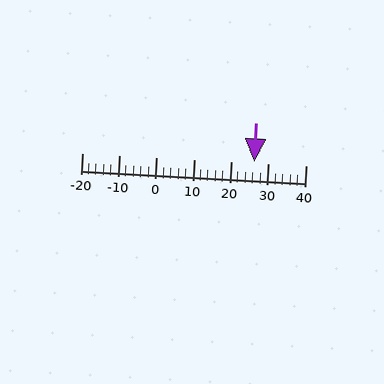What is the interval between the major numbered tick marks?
The major tick marks are spaced 10 units apart.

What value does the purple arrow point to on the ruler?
The purple arrow points to approximately 26.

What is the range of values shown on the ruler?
The ruler shows values from -20 to 40.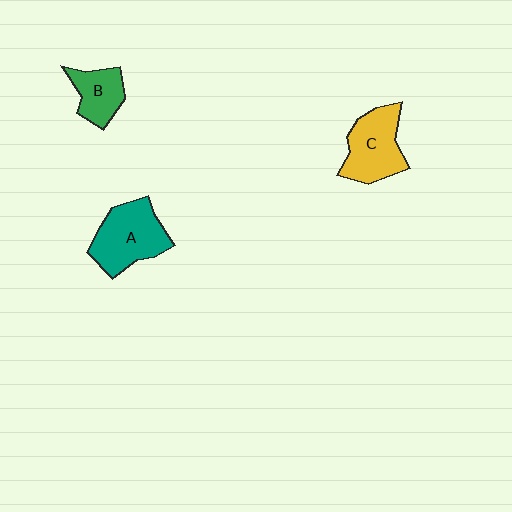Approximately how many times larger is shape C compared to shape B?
Approximately 1.5 times.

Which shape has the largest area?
Shape A (teal).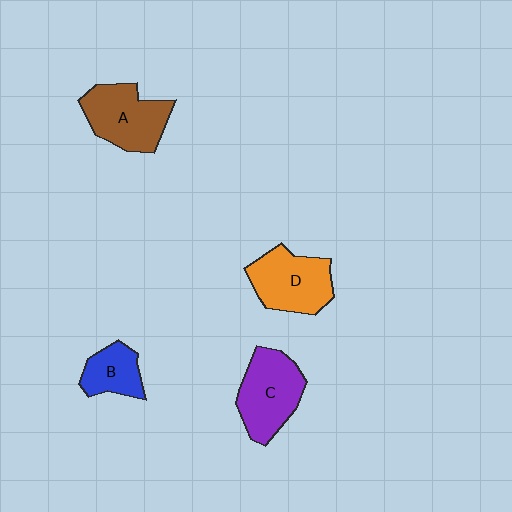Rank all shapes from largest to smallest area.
From largest to smallest: C (purple), A (brown), D (orange), B (blue).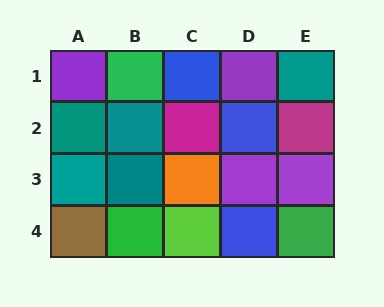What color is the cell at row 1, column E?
Teal.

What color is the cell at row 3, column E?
Purple.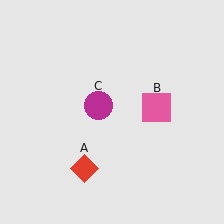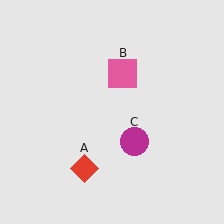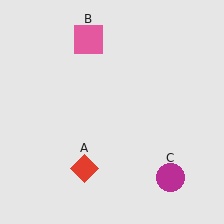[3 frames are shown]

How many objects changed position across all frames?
2 objects changed position: pink square (object B), magenta circle (object C).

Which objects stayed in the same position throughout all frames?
Red diamond (object A) remained stationary.